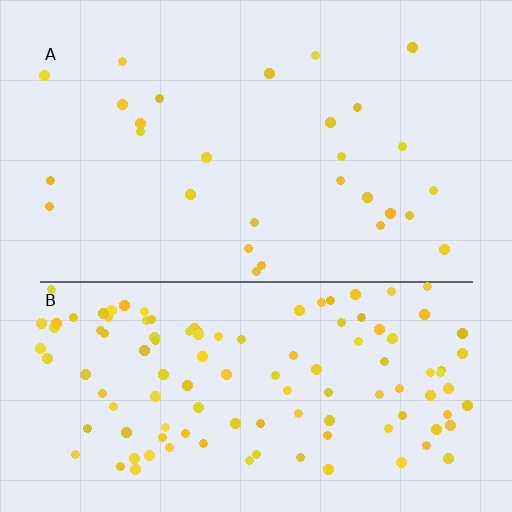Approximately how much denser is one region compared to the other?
Approximately 4.1× — region B over region A.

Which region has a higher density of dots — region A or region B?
B (the bottom).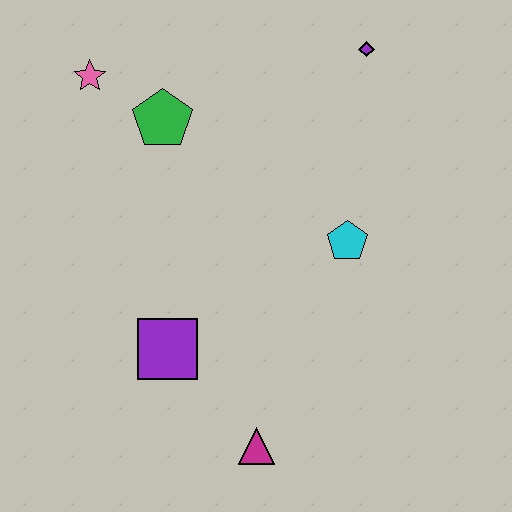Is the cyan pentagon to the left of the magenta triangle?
No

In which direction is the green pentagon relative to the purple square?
The green pentagon is above the purple square.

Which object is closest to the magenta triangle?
The purple square is closest to the magenta triangle.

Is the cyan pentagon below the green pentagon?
Yes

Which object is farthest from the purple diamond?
The magenta triangle is farthest from the purple diamond.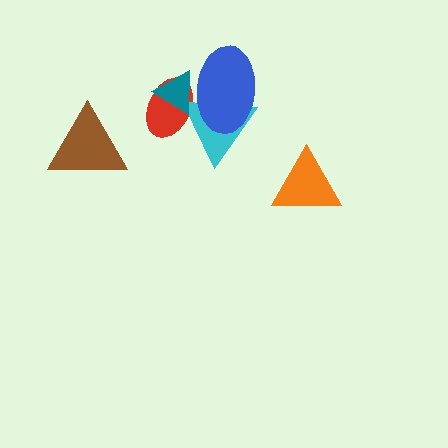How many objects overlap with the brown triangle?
0 objects overlap with the brown triangle.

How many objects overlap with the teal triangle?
3 objects overlap with the teal triangle.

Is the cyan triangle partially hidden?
Yes, it is partially covered by another shape.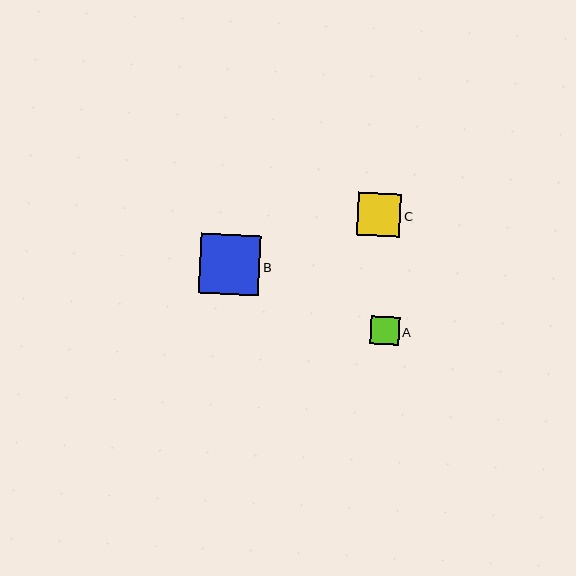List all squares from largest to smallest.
From largest to smallest: B, C, A.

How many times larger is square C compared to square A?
Square C is approximately 1.5 times the size of square A.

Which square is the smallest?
Square A is the smallest with a size of approximately 28 pixels.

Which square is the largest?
Square B is the largest with a size of approximately 60 pixels.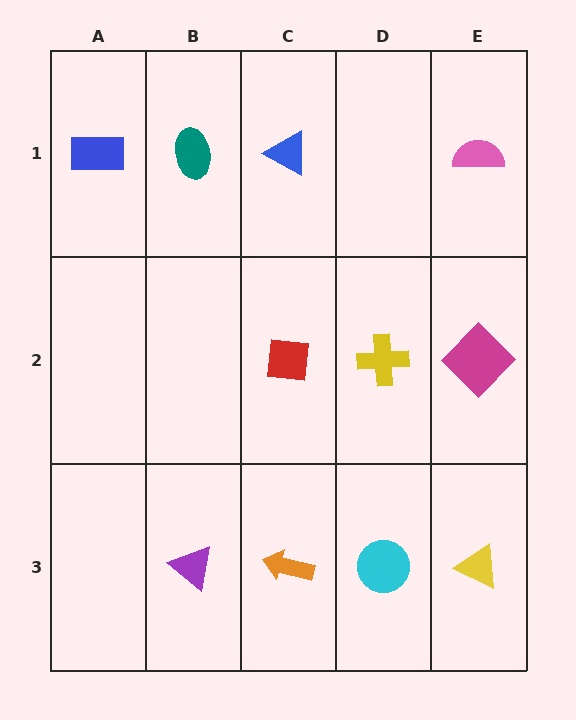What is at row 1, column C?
A blue triangle.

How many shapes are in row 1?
4 shapes.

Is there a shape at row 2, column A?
No, that cell is empty.